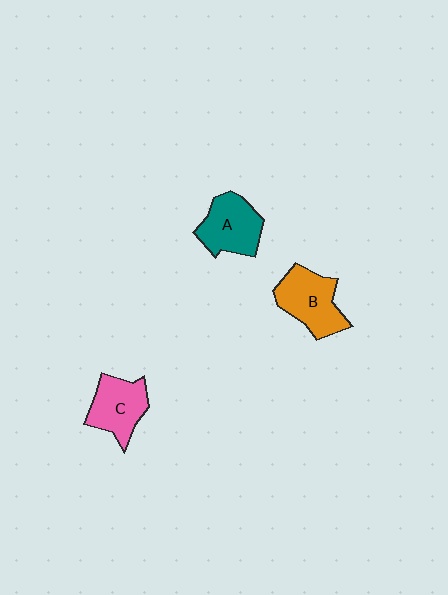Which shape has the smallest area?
Shape C (pink).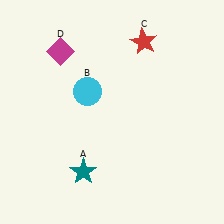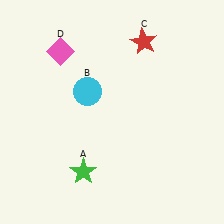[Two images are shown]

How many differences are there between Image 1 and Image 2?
There are 2 differences between the two images.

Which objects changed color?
A changed from teal to green. D changed from magenta to pink.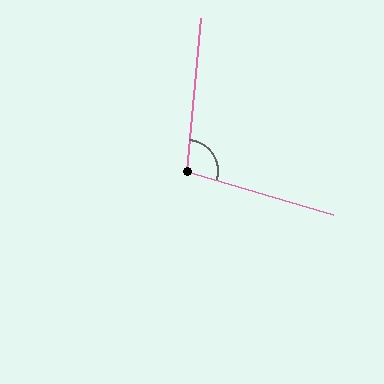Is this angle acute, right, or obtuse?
It is obtuse.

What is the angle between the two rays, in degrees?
Approximately 101 degrees.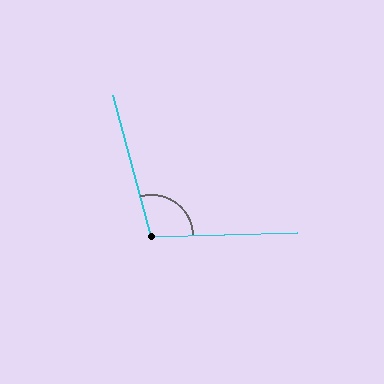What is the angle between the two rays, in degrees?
Approximately 103 degrees.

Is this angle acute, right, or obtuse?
It is obtuse.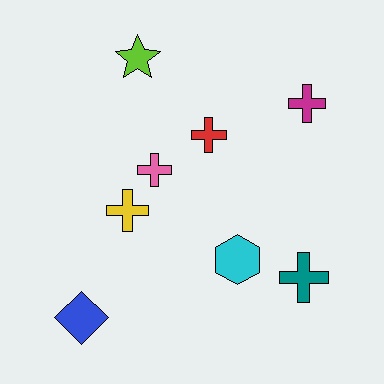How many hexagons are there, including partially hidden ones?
There is 1 hexagon.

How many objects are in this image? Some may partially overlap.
There are 8 objects.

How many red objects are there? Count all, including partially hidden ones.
There is 1 red object.